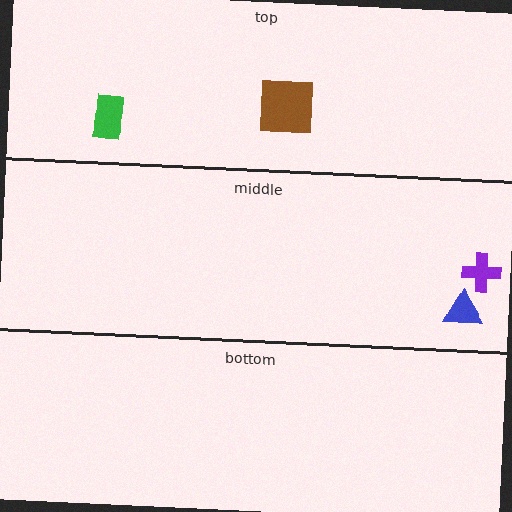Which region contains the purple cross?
The middle region.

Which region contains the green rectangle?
The top region.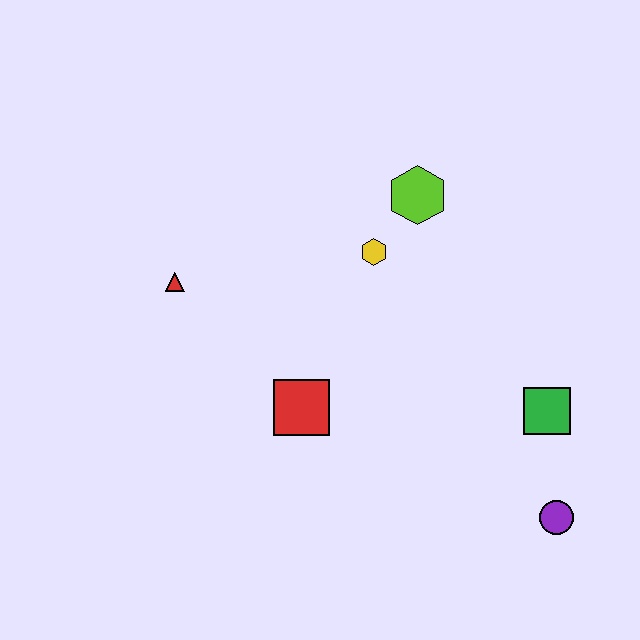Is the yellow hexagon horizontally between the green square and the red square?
Yes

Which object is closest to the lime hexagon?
The yellow hexagon is closest to the lime hexagon.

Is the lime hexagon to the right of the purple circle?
No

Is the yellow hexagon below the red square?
No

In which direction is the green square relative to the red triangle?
The green square is to the right of the red triangle.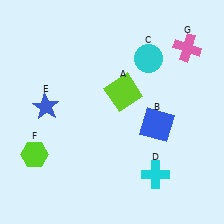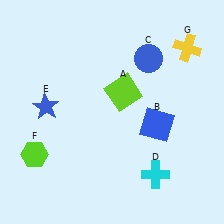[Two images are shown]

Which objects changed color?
C changed from cyan to blue. G changed from pink to yellow.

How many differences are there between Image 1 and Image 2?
There are 2 differences between the two images.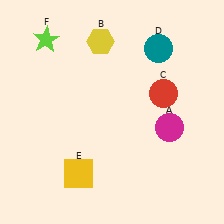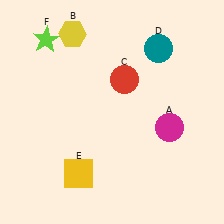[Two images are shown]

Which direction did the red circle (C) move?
The red circle (C) moved left.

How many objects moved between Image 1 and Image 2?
2 objects moved between the two images.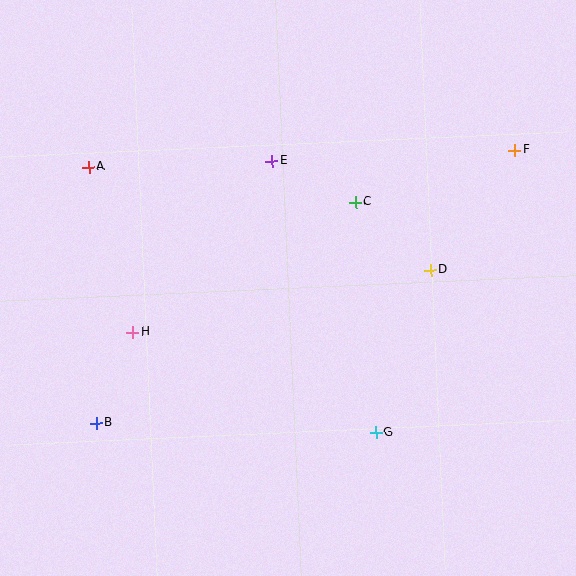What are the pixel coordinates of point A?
Point A is at (89, 167).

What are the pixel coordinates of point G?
Point G is at (376, 433).